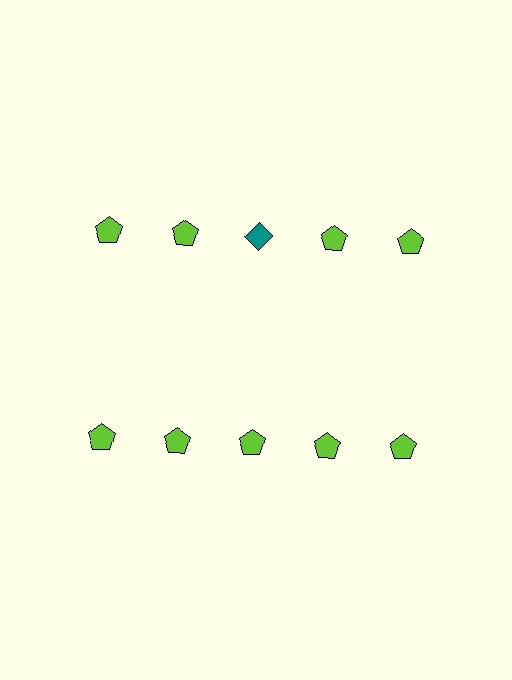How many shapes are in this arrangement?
There are 10 shapes arranged in a grid pattern.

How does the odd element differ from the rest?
It differs in both color (teal instead of lime) and shape (diamond instead of pentagon).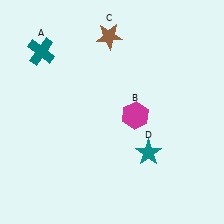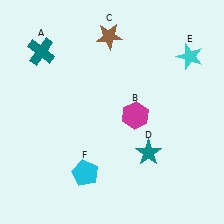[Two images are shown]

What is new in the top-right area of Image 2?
A cyan star (E) was added in the top-right area of Image 2.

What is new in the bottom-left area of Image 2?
A cyan pentagon (F) was added in the bottom-left area of Image 2.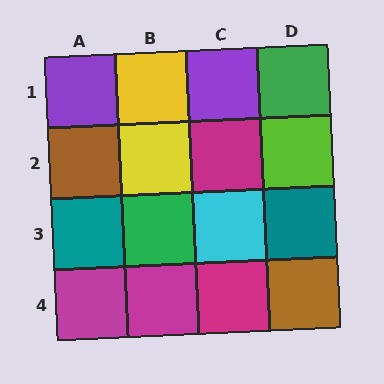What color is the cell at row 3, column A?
Teal.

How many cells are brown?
2 cells are brown.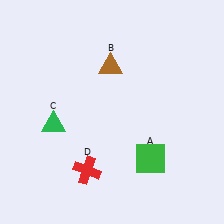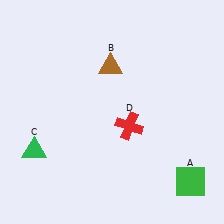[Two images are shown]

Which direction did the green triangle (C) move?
The green triangle (C) moved down.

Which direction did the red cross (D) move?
The red cross (D) moved up.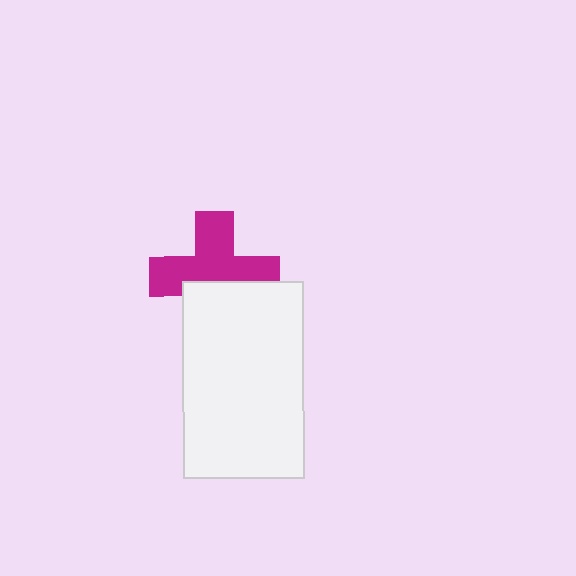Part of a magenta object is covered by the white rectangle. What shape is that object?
It is a cross.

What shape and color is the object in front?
The object in front is a white rectangle.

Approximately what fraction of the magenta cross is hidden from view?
Roughly 36% of the magenta cross is hidden behind the white rectangle.